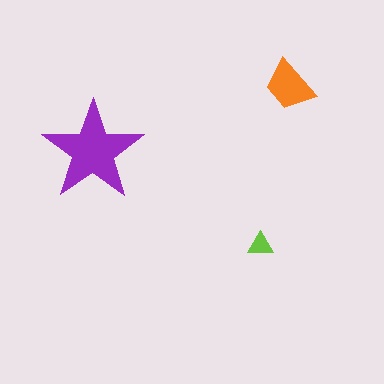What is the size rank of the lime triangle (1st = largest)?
3rd.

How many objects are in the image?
There are 3 objects in the image.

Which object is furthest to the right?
The orange trapezoid is rightmost.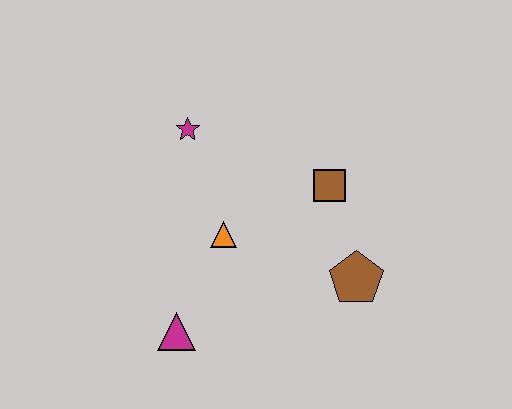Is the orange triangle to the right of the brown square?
No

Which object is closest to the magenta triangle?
The orange triangle is closest to the magenta triangle.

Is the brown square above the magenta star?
No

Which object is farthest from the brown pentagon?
The magenta star is farthest from the brown pentagon.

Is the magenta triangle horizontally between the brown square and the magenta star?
No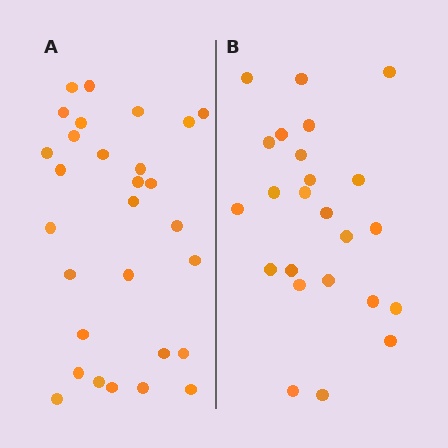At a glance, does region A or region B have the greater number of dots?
Region A (the left region) has more dots.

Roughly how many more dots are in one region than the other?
Region A has about 5 more dots than region B.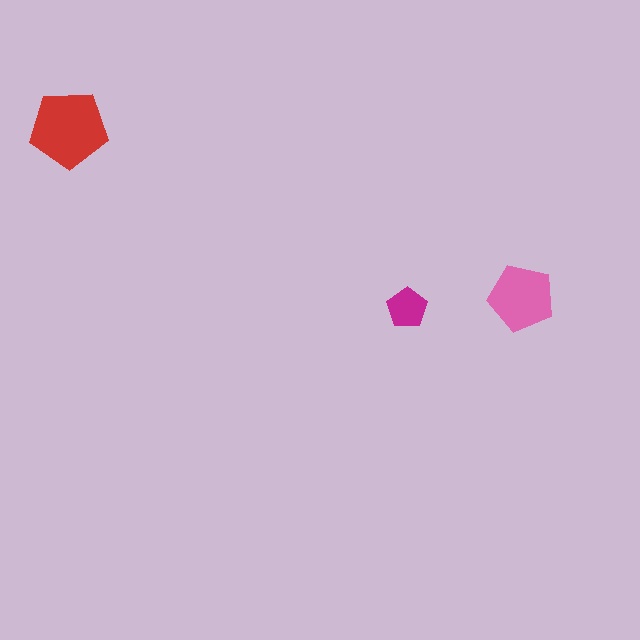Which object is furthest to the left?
The red pentagon is leftmost.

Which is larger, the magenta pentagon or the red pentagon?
The red one.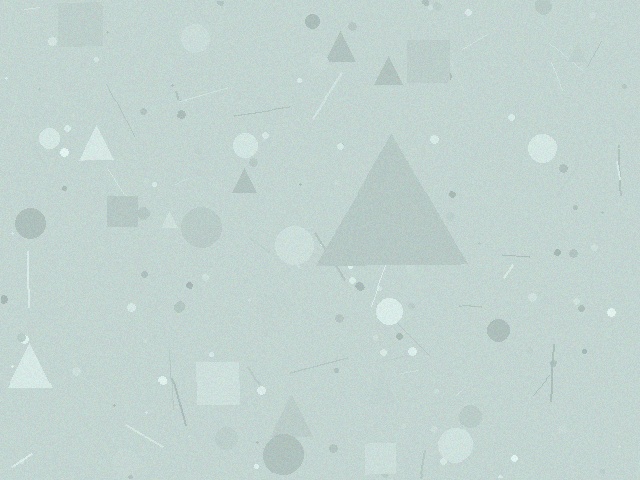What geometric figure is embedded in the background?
A triangle is embedded in the background.